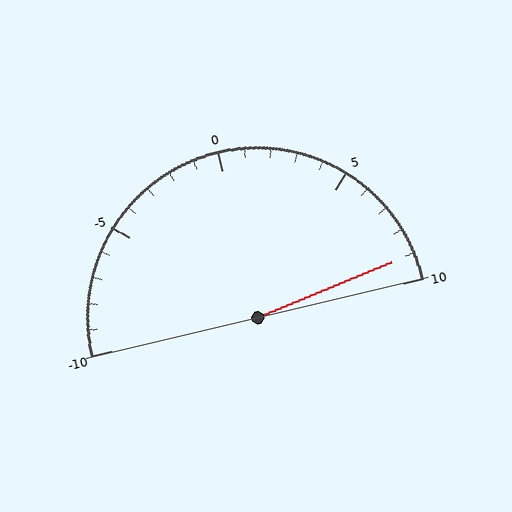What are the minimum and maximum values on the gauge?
The gauge ranges from -10 to 10.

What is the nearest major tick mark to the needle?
The nearest major tick mark is 10.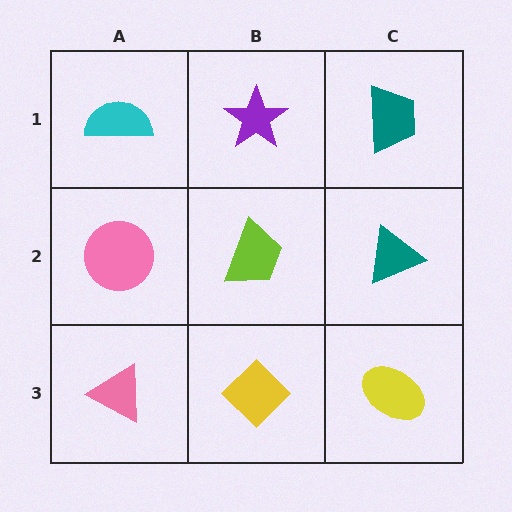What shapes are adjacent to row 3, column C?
A teal triangle (row 2, column C), a yellow diamond (row 3, column B).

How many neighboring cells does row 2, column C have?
3.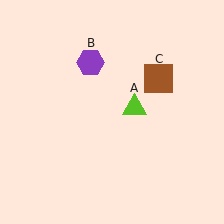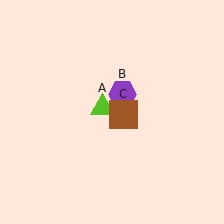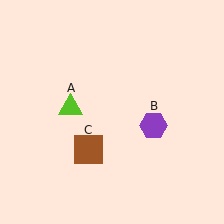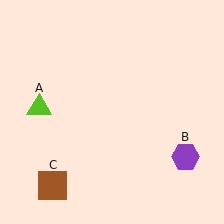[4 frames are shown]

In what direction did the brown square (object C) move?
The brown square (object C) moved down and to the left.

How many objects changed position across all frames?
3 objects changed position: lime triangle (object A), purple hexagon (object B), brown square (object C).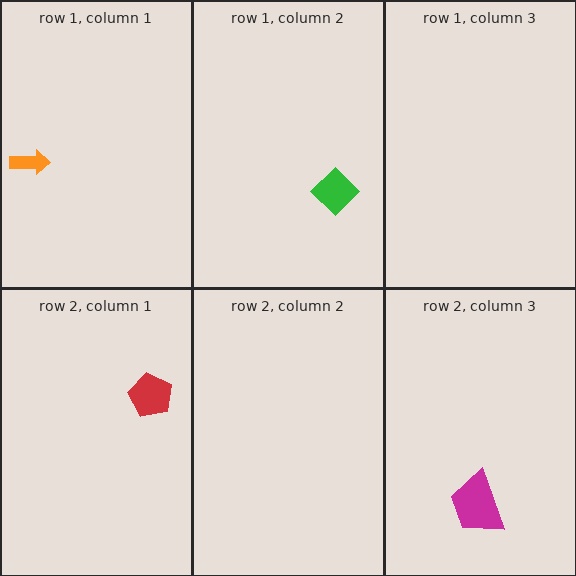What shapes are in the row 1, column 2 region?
The green diamond.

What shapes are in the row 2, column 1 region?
The red pentagon.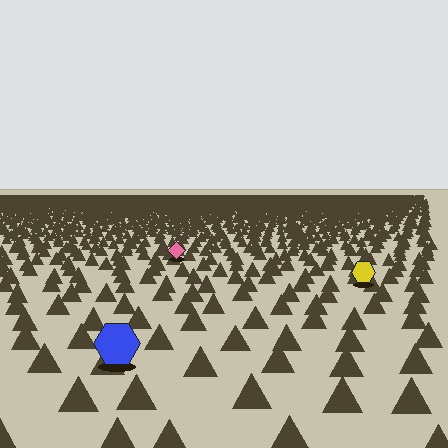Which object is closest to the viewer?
The blue hexagon is closest. The texture marks near it are larger and more spread out.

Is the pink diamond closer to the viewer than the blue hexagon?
No. The blue hexagon is closer — you can tell from the texture gradient: the ground texture is coarser near it.